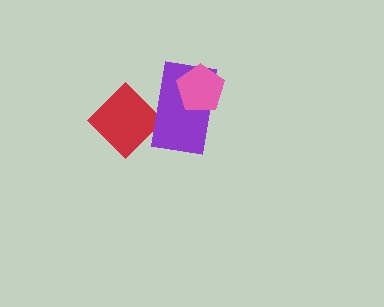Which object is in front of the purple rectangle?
The pink pentagon is in front of the purple rectangle.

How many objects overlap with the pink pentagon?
1 object overlaps with the pink pentagon.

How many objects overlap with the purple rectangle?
2 objects overlap with the purple rectangle.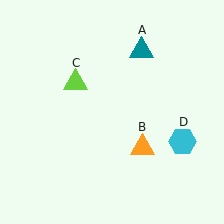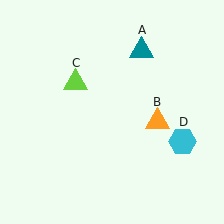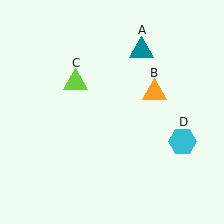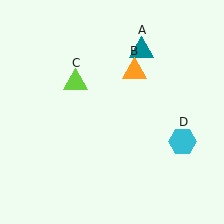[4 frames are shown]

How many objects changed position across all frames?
1 object changed position: orange triangle (object B).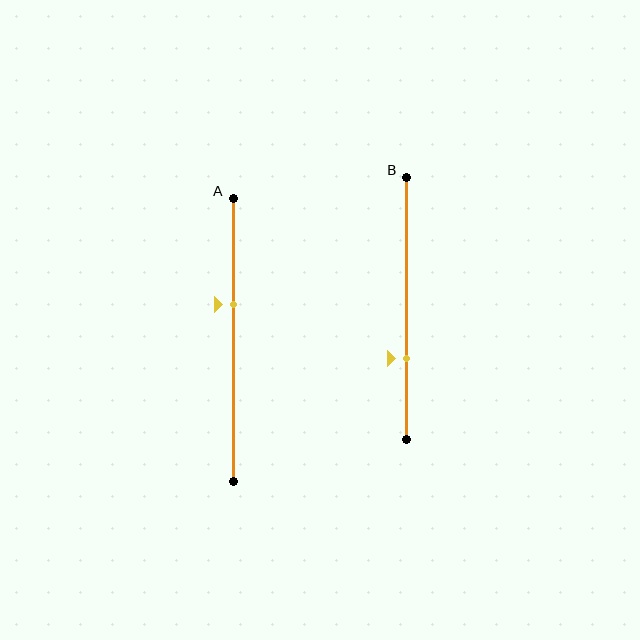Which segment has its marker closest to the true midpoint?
Segment A has its marker closest to the true midpoint.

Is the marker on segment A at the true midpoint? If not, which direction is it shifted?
No, the marker on segment A is shifted upward by about 12% of the segment length.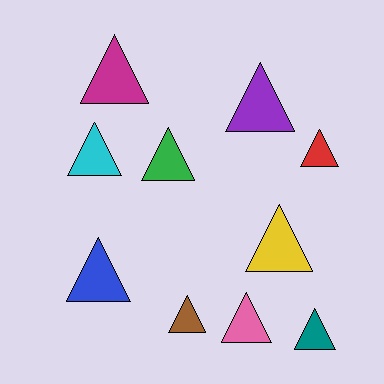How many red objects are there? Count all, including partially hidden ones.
There is 1 red object.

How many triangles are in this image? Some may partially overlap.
There are 10 triangles.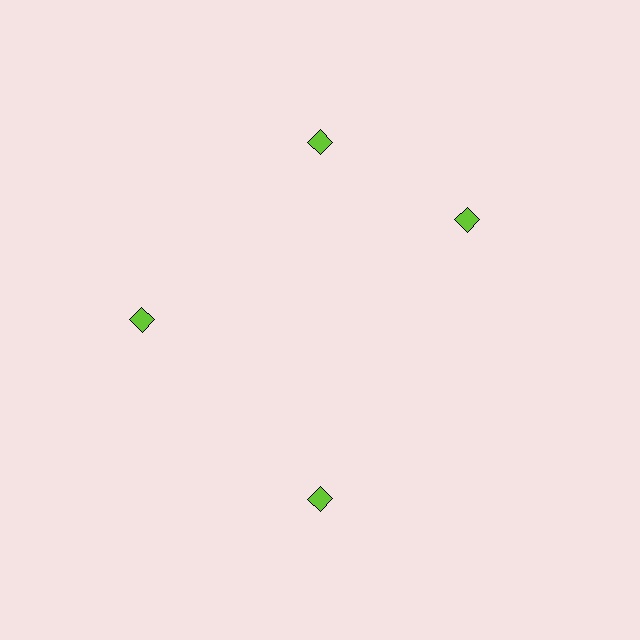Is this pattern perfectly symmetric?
No. The 4 lime diamonds are arranged in a ring, but one element near the 3 o'clock position is rotated out of alignment along the ring, breaking the 4-fold rotational symmetry.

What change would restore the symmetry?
The symmetry would be restored by rotating it back into even spacing with its neighbors so that all 4 diamonds sit at equal angles and equal distance from the center.